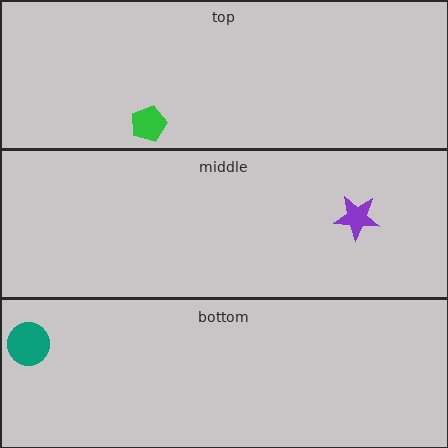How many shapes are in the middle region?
1.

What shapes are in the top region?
The green pentagon.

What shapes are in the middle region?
The purple star.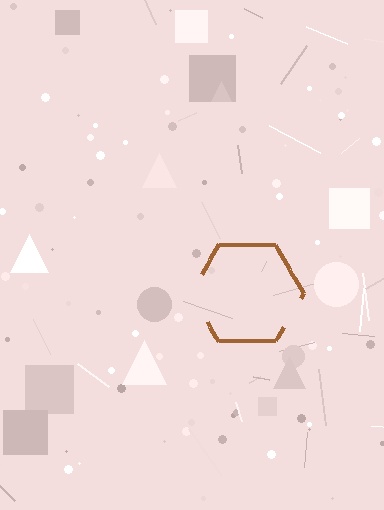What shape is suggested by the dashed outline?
The dashed outline suggests a hexagon.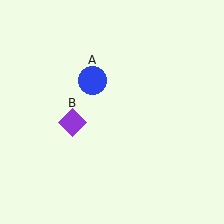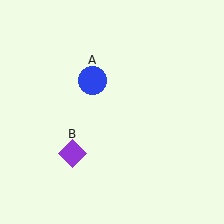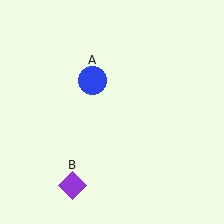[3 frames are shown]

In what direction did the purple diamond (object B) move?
The purple diamond (object B) moved down.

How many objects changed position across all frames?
1 object changed position: purple diamond (object B).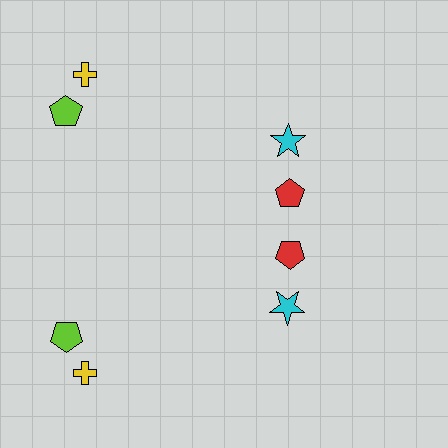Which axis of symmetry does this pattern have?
The pattern has a horizontal axis of symmetry running through the center of the image.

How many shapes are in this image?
There are 8 shapes in this image.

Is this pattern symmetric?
Yes, this pattern has bilateral (reflection) symmetry.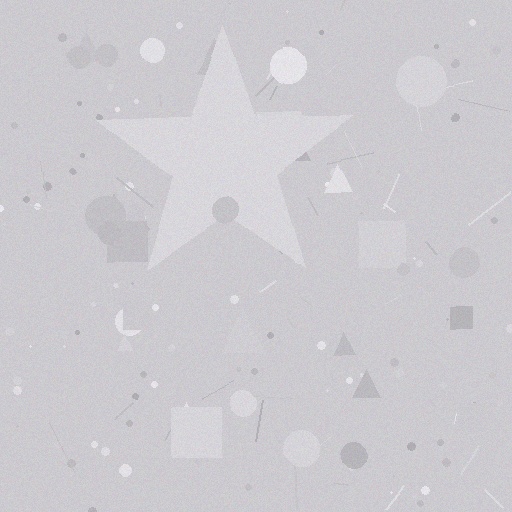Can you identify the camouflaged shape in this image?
The camouflaged shape is a star.